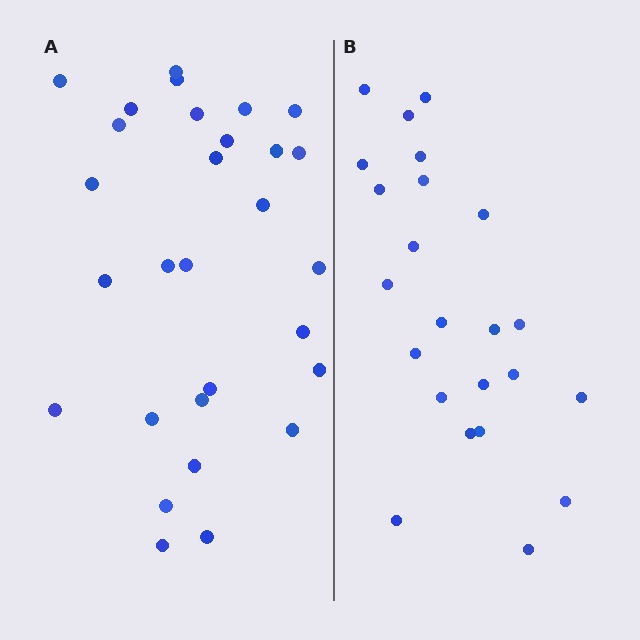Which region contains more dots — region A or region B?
Region A (the left region) has more dots.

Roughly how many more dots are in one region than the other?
Region A has about 6 more dots than region B.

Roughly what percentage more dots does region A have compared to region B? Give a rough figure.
About 25% more.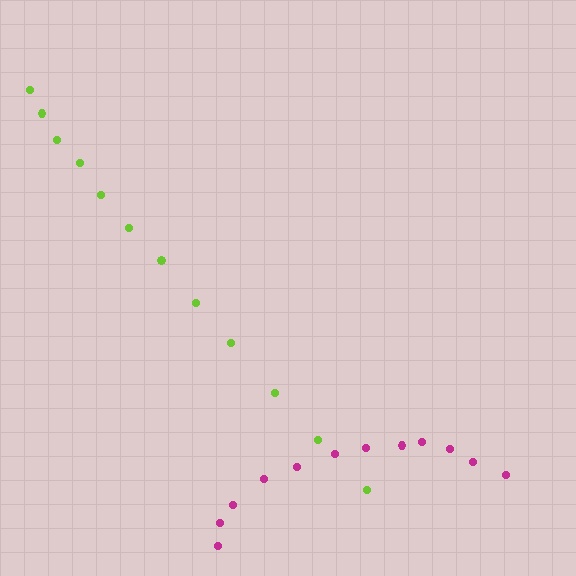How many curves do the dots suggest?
There are 2 distinct paths.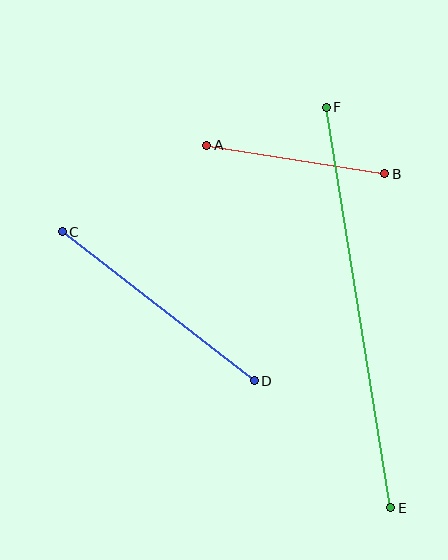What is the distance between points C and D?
The distance is approximately 243 pixels.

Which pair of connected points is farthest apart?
Points E and F are farthest apart.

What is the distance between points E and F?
The distance is approximately 406 pixels.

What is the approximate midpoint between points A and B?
The midpoint is at approximately (296, 160) pixels.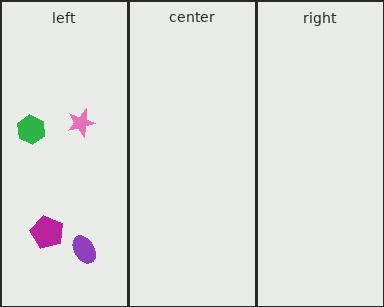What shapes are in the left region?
The purple ellipse, the magenta pentagon, the green hexagon, the pink star.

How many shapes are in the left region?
4.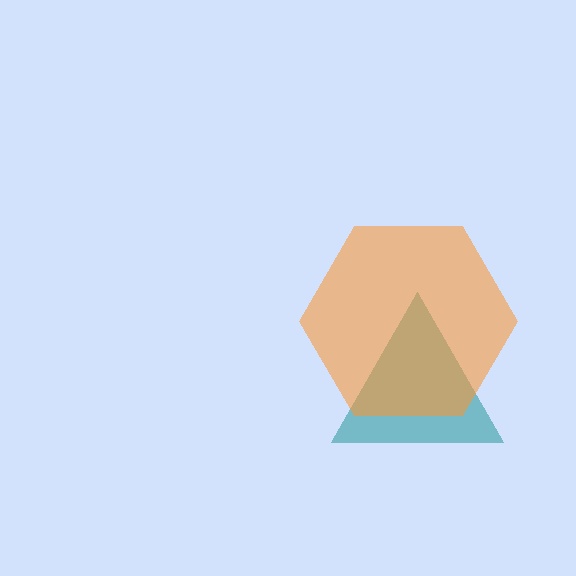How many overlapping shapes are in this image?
There are 2 overlapping shapes in the image.